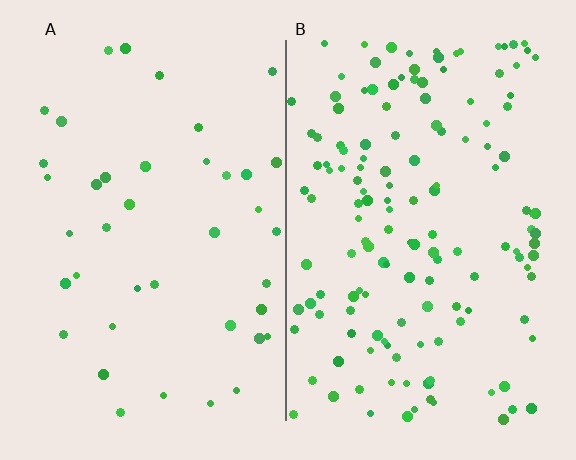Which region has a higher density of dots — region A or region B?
B (the right).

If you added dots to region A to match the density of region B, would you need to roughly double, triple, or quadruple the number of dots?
Approximately triple.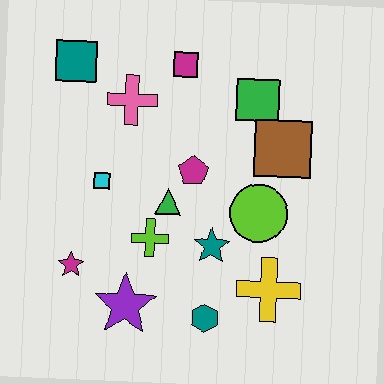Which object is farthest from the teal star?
The teal square is farthest from the teal star.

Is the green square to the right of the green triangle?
Yes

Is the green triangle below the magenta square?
Yes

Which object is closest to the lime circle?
The teal star is closest to the lime circle.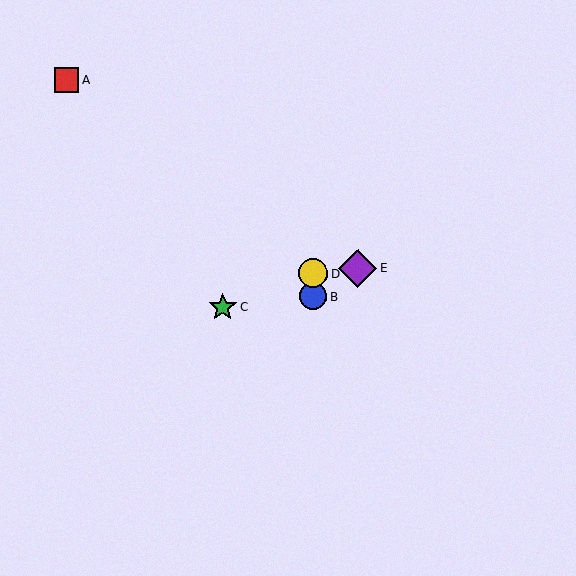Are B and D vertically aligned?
Yes, both are at x≈313.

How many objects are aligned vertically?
2 objects (B, D) are aligned vertically.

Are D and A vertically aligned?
No, D is at x≈313 and A is at x≈66.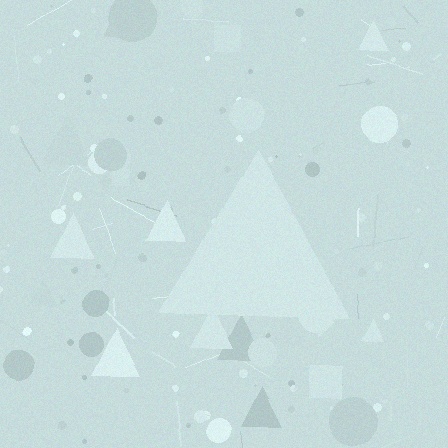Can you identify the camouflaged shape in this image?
The camouflaged shape is a triangle.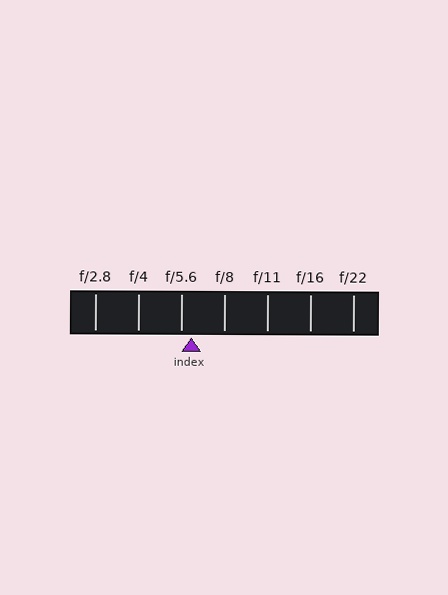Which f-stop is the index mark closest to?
The index mark is closest to f/5.6.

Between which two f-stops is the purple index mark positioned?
The index mark is between f/5.6 and f/8.